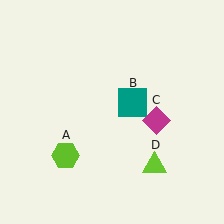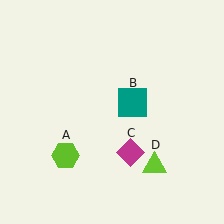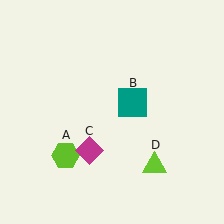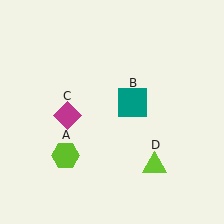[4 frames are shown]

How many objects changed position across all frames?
1 object changed position: magenta diamond (object C).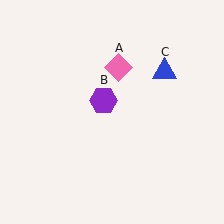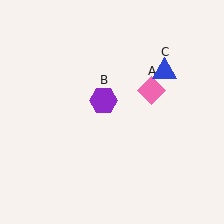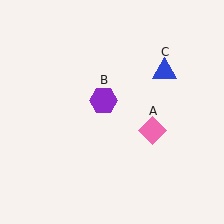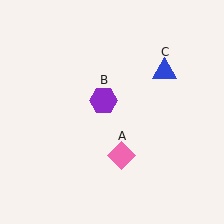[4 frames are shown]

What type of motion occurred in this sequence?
The pink diamond (object A) rotated clockwise around the center of the scene.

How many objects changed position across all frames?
1 object changed position: pink diamond (object A).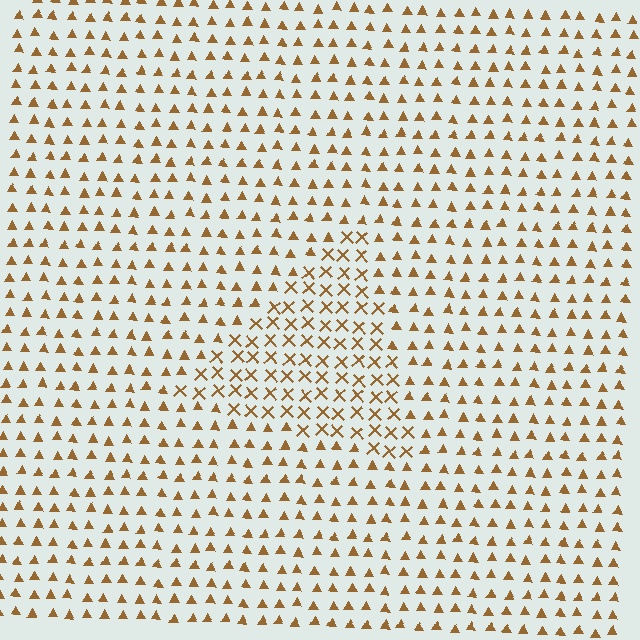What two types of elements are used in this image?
The image uses X marks inside the triangle region and triangles outside it.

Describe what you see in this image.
The image is filled with small brown elements arranged in a uniform grid. A triangle-shaped region contains X marks, while the surrounding area contains triangles. The boundary is defined purely by the change in element shape.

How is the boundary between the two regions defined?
The boundary is defined by a change in element shape: X marks inside vs. triangles outside. All elements share the same color and spacing.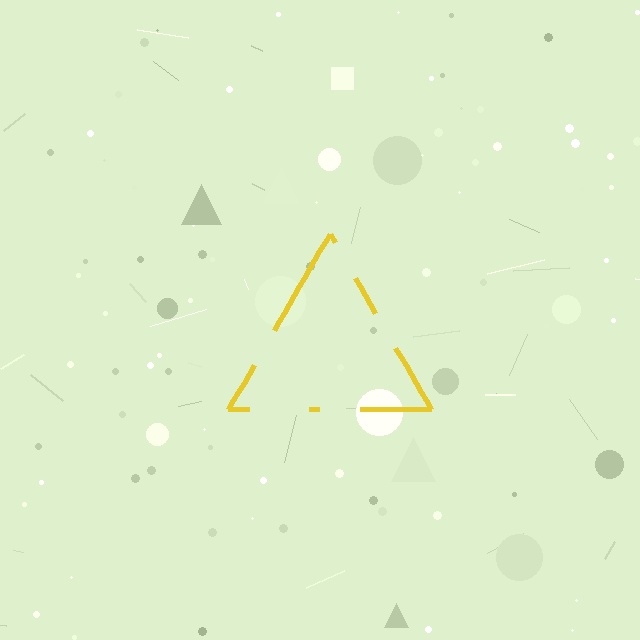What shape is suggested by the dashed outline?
The dashed outline suggests a triangle.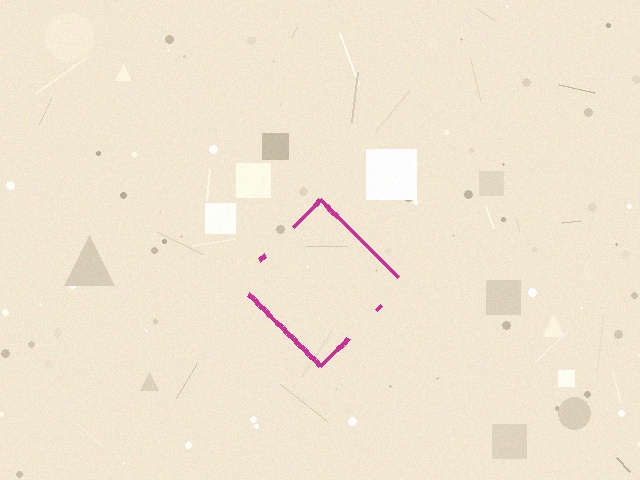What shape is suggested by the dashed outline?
The dashed outline suggests a diamond.